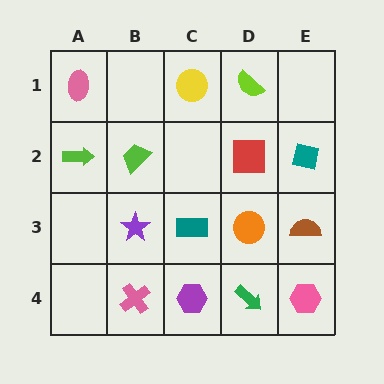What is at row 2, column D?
A red square.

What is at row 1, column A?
A pink ellipse.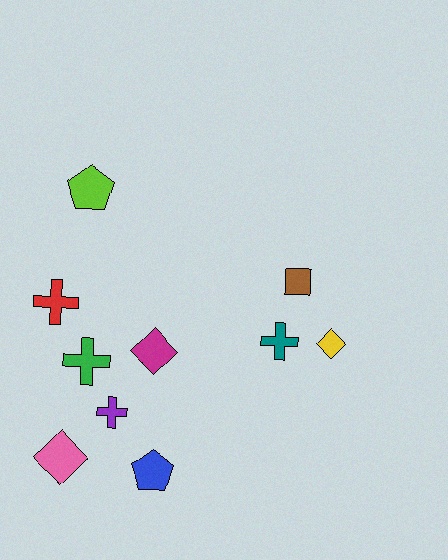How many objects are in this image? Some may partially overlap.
There are 10 objects.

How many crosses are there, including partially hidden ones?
There are 4 crosses.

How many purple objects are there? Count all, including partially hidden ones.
There is 1 purple object.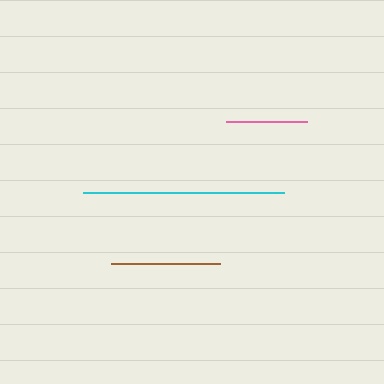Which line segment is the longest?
The cyan line is the longest at approximately 200 pixels.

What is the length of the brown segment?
The brown segment is approximately 109 pixels long.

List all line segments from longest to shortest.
From longest to shortest: cyan, brown, pink.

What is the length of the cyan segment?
The cyan segment is approximately 200 pixels long.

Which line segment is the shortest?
The pink line is the shortest at approximately 81 pixels.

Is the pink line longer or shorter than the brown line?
The brown line is longer than the pink line.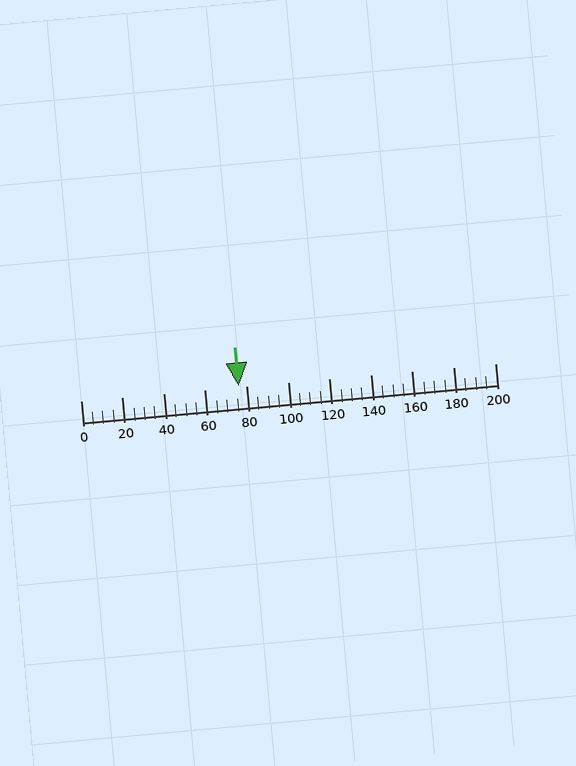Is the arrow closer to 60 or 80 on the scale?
The arrow is closer to 80.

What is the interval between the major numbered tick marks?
The major tick marks are spaced 20 units apart.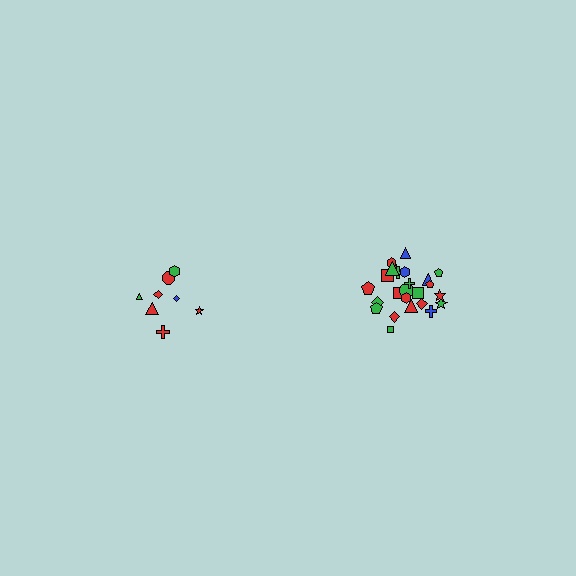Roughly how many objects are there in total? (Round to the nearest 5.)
Roughly 35 objects in total.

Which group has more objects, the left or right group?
The right group.